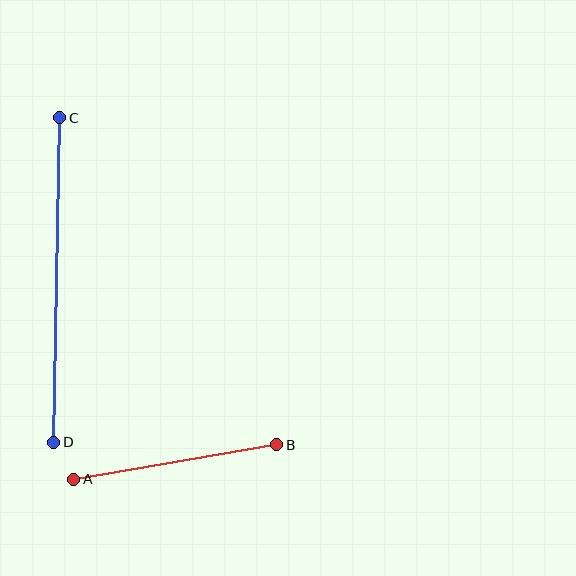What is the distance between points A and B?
The distance is approximately 206 pixels.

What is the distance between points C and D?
The distance is approximately 325 pixels.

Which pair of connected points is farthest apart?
Points C and D are farthest apart.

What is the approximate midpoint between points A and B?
The midpoint is at approximately (175, 462) pixels.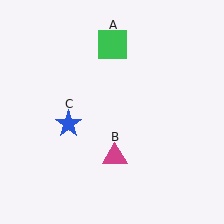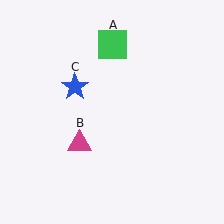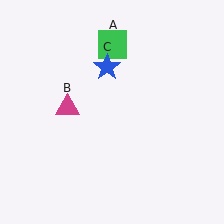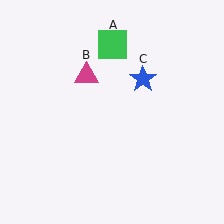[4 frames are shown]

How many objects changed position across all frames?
2 objects changed position: magenta triangle (object B), blue star (object C).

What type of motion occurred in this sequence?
The magenta triangle (object B), blue star (object C) rotated clockwise around the center of the scene.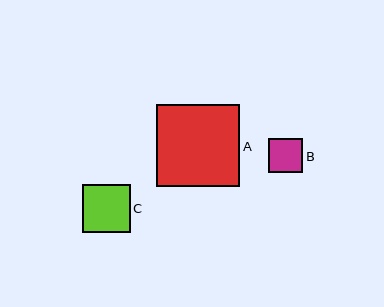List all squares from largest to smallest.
From largest to smallest: A, C, B.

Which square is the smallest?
Square B is the smallest with a size of approximately 34 pixels.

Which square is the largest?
Square A is the largest with a size of approximately 83 pixels.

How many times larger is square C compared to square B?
Square C is approximately 1.4 times the size of square B.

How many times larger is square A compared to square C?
Square A is approximately 1.7 times the size of square C.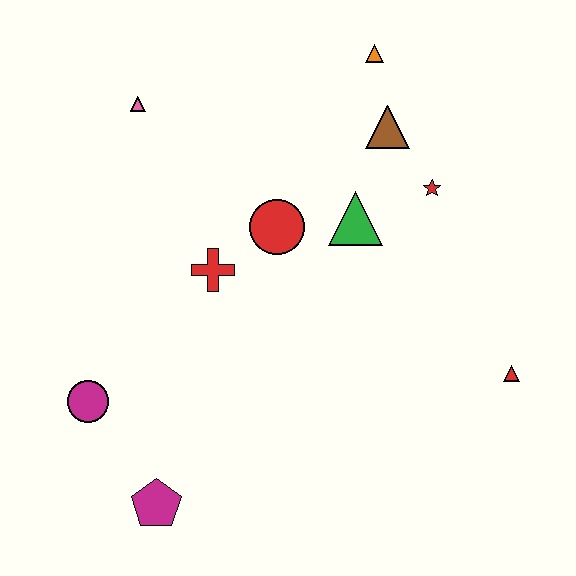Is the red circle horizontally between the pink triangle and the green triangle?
Yes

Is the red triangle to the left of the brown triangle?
No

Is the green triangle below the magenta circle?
No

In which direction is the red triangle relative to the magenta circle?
The red triangle is to the right of the magenta circle.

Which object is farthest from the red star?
The magenta pentagon is farthest from the red star.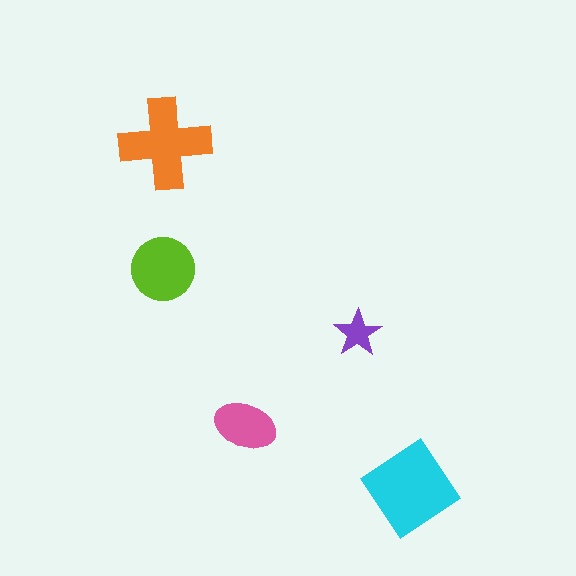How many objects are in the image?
There are 5 objects in the image.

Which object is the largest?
The cyan diamond.